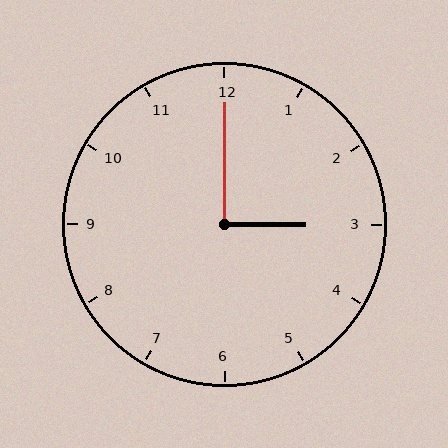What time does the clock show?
3:00.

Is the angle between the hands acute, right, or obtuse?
It is right.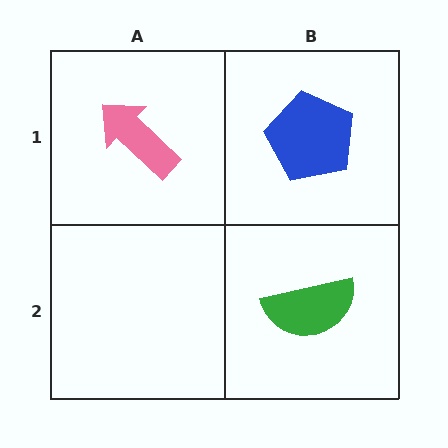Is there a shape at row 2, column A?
No, that cell is empty.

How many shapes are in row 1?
2 shapes.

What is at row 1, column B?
A blue pentagon.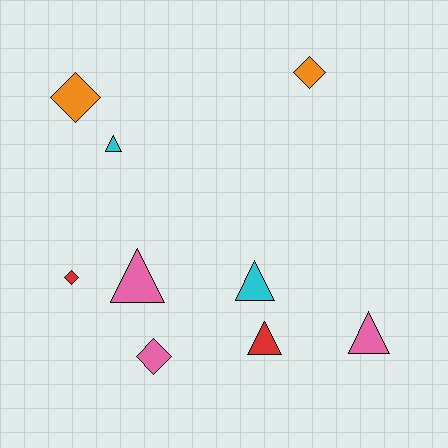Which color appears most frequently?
Pink, with 3 objects.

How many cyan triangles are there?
There are 2 cyan triangles.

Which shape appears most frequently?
Triangle, with 5 objects.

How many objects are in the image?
There are 9 objects.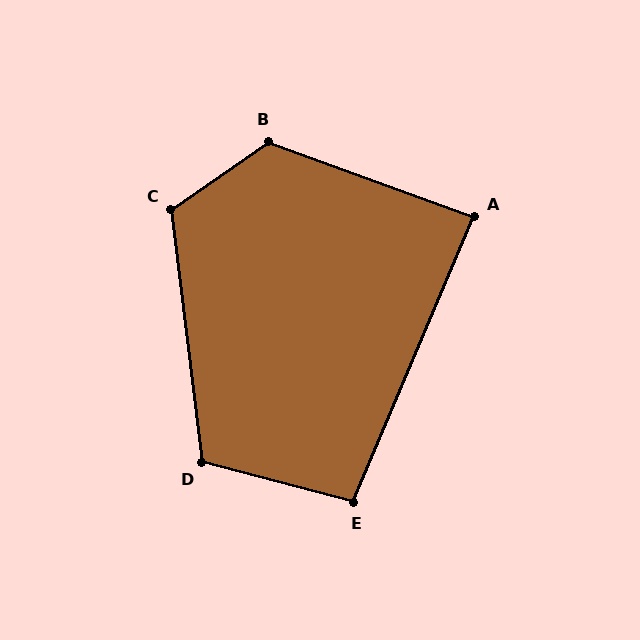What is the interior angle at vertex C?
Approximately 118 degrees (obtuse).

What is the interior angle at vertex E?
Approximately 98 degrees (obtuse).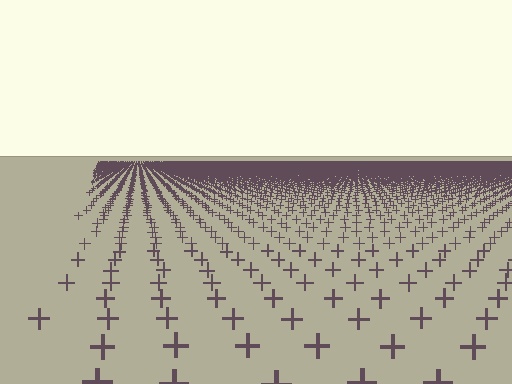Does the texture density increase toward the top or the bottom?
Density increases toward the top.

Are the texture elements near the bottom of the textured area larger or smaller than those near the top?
Larger. Near the bottom, elements are closer to the viewer and appear at a bigger on-screen size.